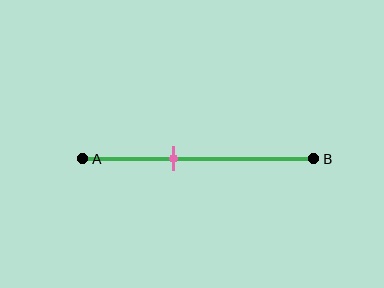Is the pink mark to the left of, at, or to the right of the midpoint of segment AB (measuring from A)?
The pink mark is to the left of the midpoint of segment AB.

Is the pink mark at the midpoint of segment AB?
No, the mark is at about 40% from A, not at the 50% midpoint.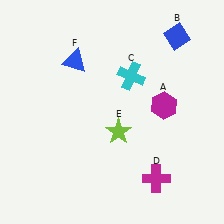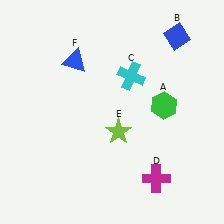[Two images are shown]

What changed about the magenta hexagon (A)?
In Image 1, A is magenta. In Image 2, it changed to green.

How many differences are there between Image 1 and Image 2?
There is 1 difference between the two images.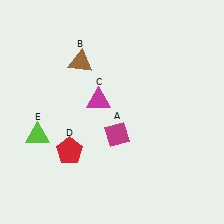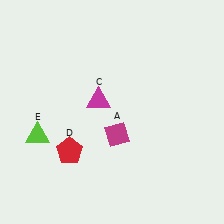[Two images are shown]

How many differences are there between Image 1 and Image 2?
There is 1 difference between the two images.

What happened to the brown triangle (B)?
The brown triangle (B) was removed in Image 2. It was in the top-left area of Image 1.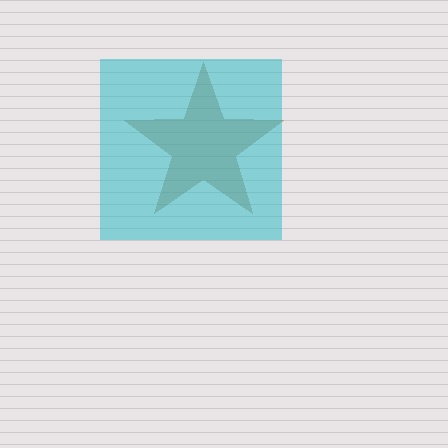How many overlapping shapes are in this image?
There are 2 overlapping shapes in the image.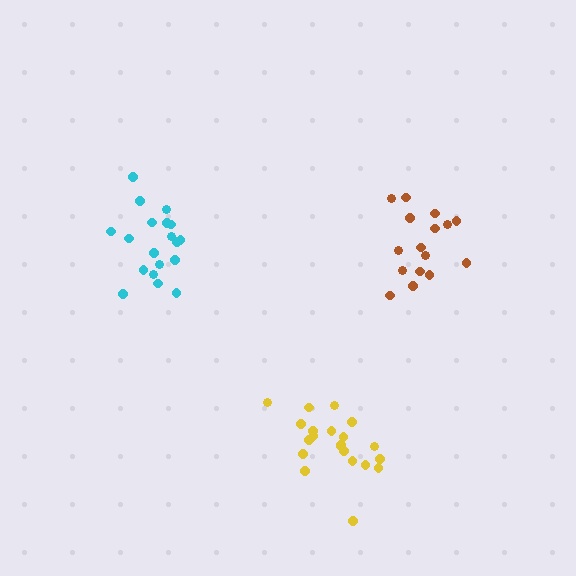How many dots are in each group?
Group 1: 16 dots, Group 2: 19 dots, Group 3: 21 dots (56 total).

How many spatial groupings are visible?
There are 3 spatial groupings.